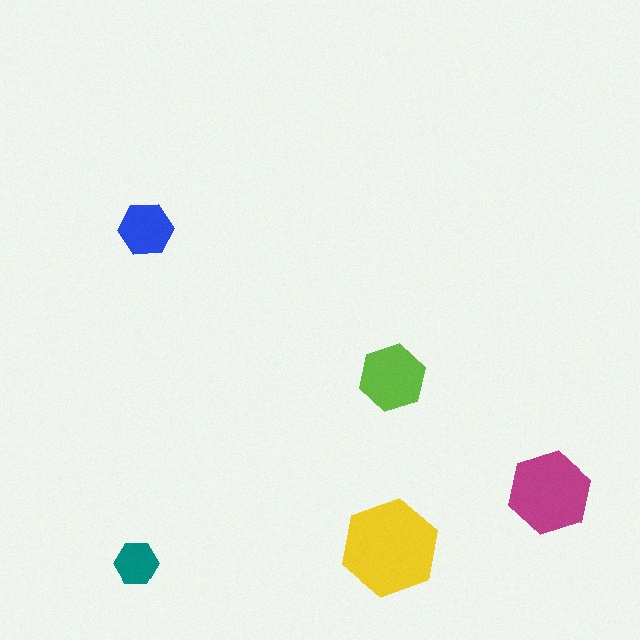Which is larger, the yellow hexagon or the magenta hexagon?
The yellow one.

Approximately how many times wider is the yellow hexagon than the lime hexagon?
About 1.5 times wider.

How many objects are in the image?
There are 5 objects in the image.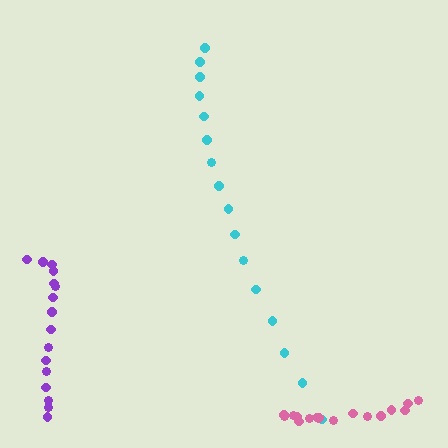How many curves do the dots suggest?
There are 3 distinct paths.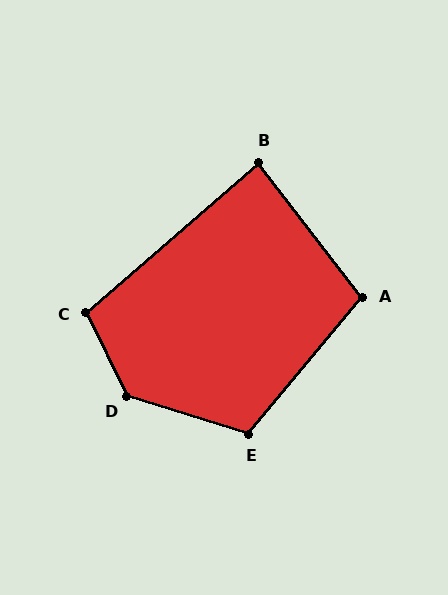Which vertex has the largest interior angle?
D, at approximately 133 degrees.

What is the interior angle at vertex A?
Approximately 102 degrees (obtuse).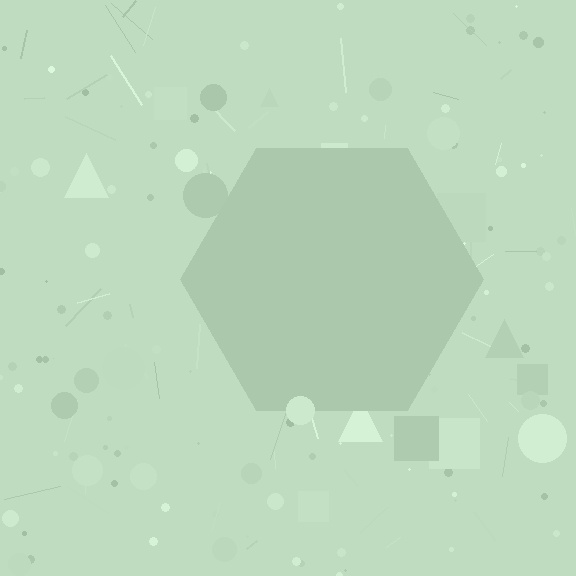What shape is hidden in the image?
A hexagon is hidden in the image.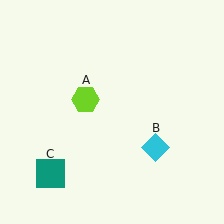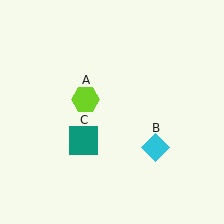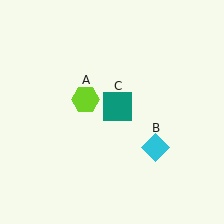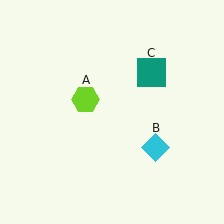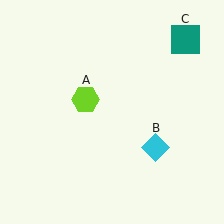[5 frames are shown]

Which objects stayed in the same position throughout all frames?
Lime hexagon (object A) and cyan diamond (object B) remained stationary.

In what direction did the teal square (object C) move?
The teal square (object C) moved up and to the right.